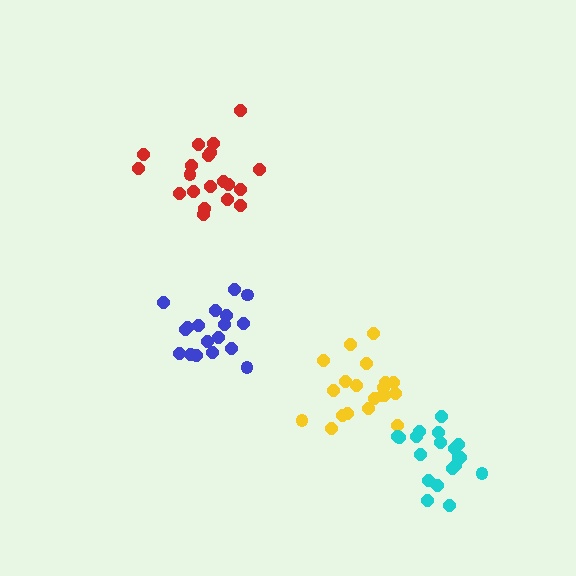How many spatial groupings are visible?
There are 4 spatial groupings.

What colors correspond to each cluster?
The clusters are colored: yellow, red, blue, cyan.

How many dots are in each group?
Group 1: 20 dots, Group 2: 20 dots, Group 3: 18 dots, Group 4: 19 dots (77 total).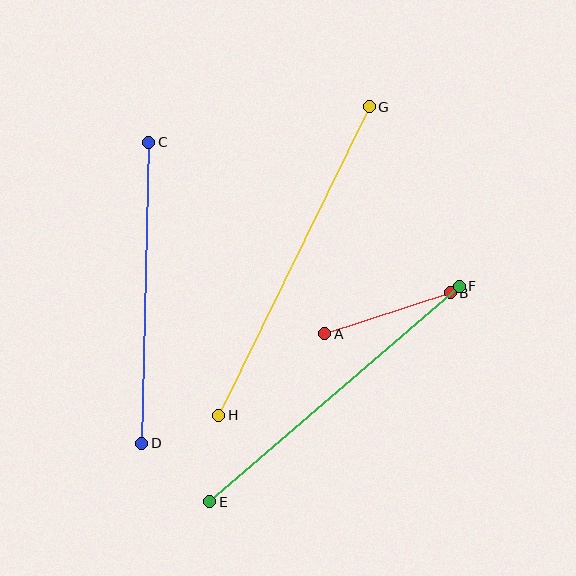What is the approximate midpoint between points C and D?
The midpoint is at approximately (145, 293) pixels.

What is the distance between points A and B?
The distance is approximately 132 pixels.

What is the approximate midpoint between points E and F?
The midpoint is at approximately (335, 394) pixels.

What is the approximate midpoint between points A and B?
The midpoint is at approximately (387, 313) pixels.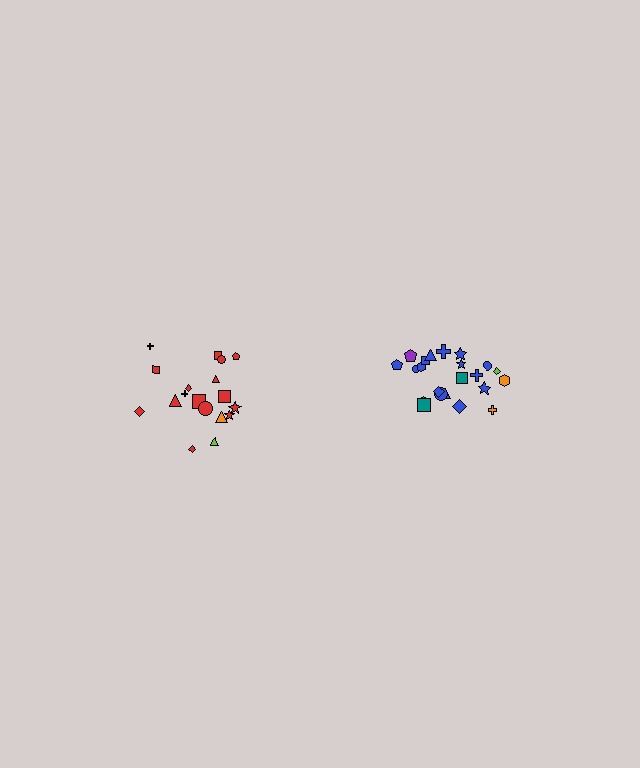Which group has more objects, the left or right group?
The right group.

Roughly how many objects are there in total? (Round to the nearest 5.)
Roughly 40 objects in total.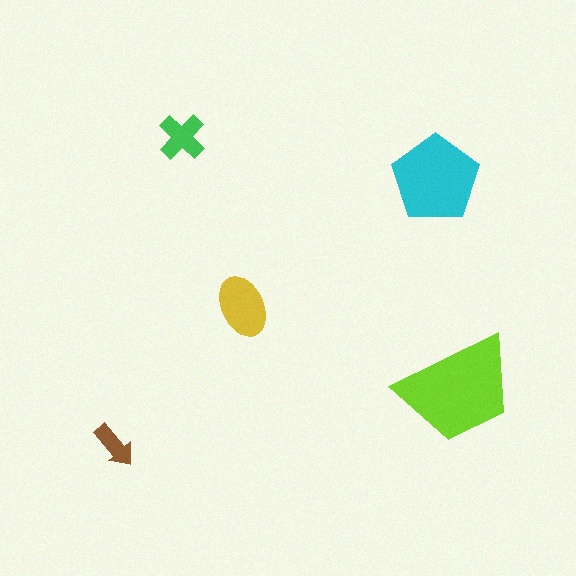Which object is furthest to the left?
The brown arrow is leftmost.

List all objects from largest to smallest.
The lime trapezoid, the cyan pentagon, the yellow ellipse, the green cross, the brown arrow.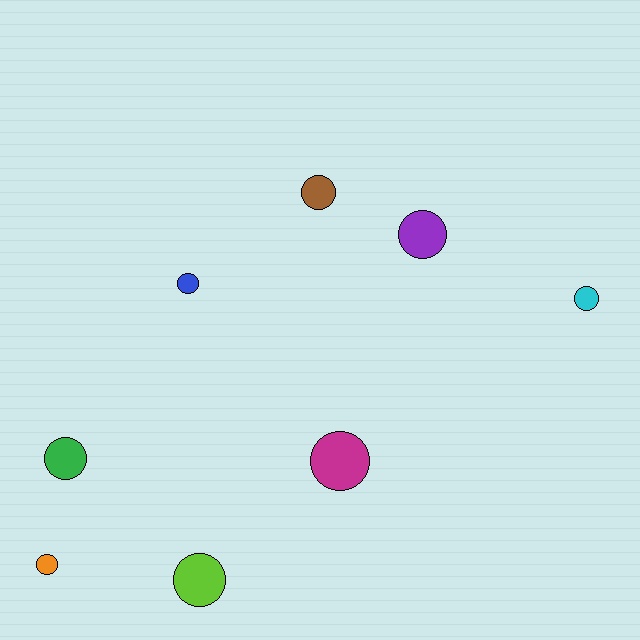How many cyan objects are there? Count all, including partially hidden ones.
There is 1 cyan object.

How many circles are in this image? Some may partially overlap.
There are 8 circles.